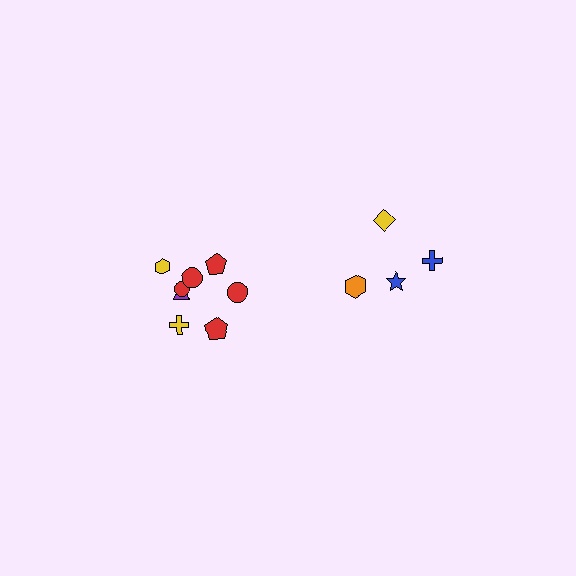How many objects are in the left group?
There are 8 objects.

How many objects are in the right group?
There are 4 objects.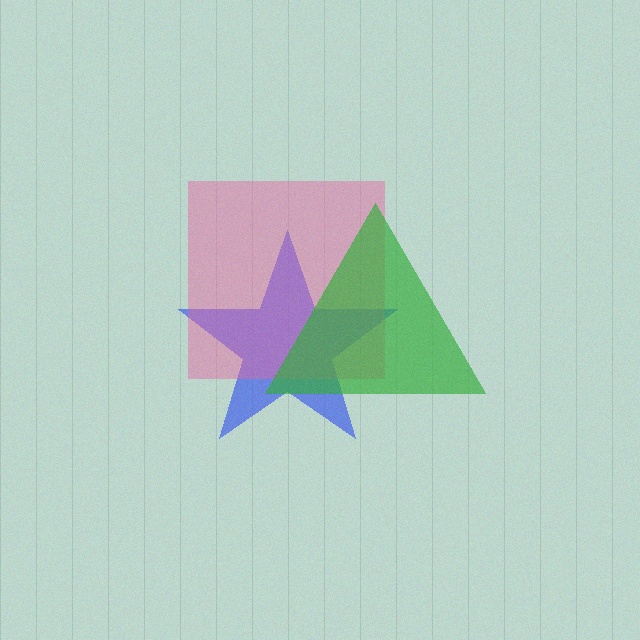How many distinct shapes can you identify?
There are 3 distinct shapes: a blue star, a pink square, a green triangle.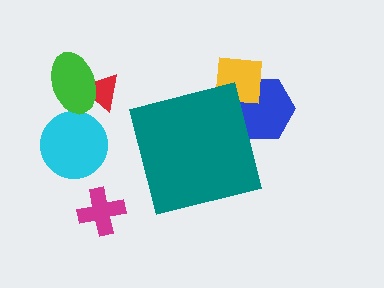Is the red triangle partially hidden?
No, the red triangle is fully visible.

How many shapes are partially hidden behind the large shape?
2 shapes are partially hidden.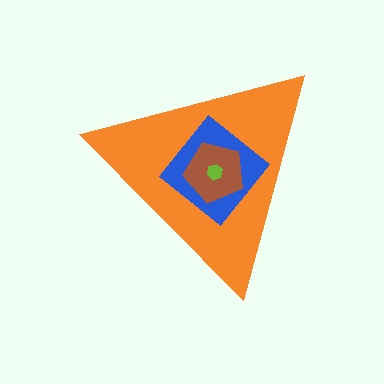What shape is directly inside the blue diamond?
The brown pentagon.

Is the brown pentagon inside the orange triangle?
Yes.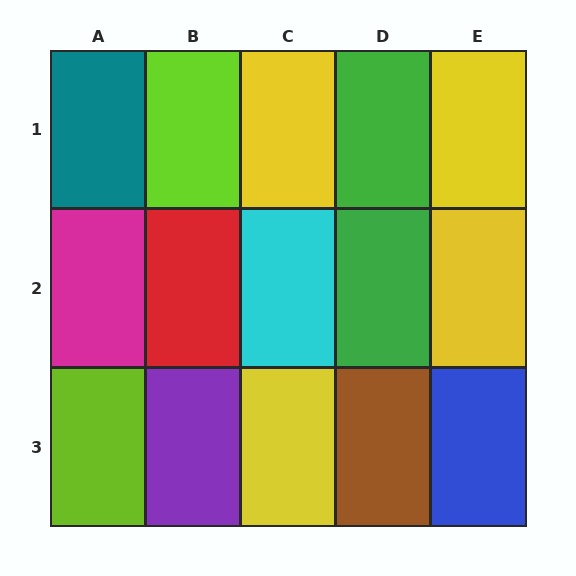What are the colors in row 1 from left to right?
Teal, lime, yellow, green, yellow.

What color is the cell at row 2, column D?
Green.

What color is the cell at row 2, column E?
Yellow.